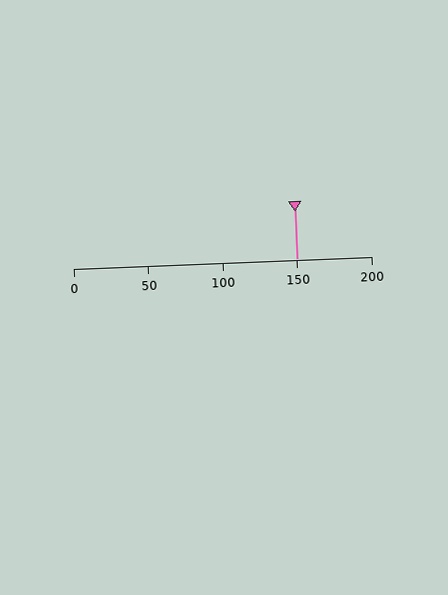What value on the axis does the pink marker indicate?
The marker indicates approximately 150.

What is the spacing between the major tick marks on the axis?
The major ticks are spaced 50 apart.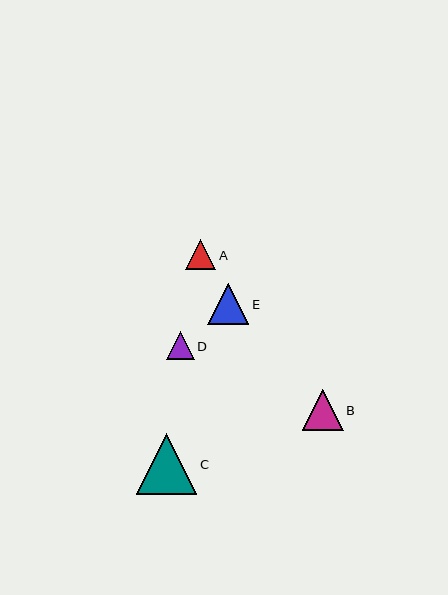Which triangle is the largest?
Triangle C is the largest with a size of approximately 61 pixels.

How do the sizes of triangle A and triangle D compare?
Triangle A and triangle D are approximately the same size.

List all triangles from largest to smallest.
From largest to smallest: C, E, B, A, D.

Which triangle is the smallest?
Triangle D is the smallest with a size of approximately 28 pixels.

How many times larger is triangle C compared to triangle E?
Triangle C is approximately 1.5 times the size of triangle E.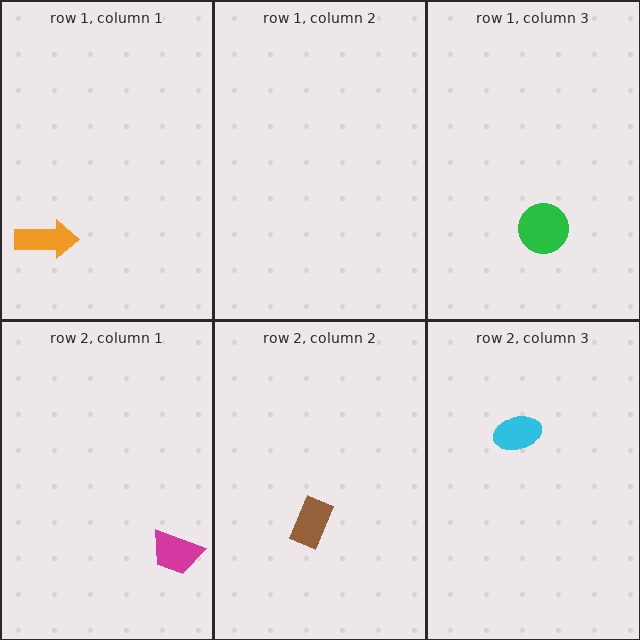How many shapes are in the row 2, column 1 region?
1.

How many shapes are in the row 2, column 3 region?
1.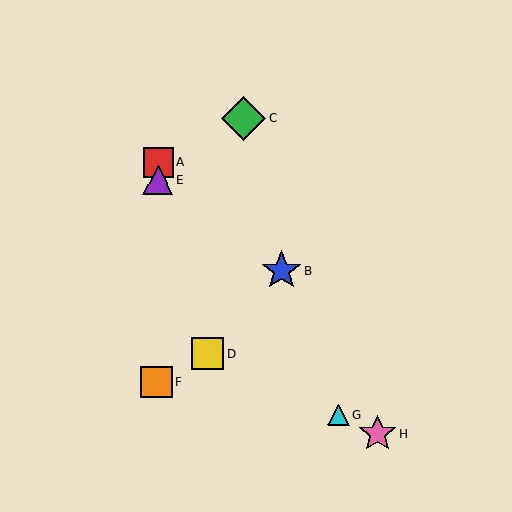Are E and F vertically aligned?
Yes, both are at x≈158.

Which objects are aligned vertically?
Objects A, E, F are aligned vertically.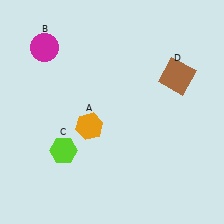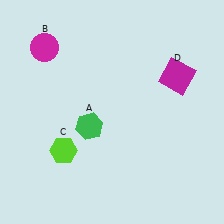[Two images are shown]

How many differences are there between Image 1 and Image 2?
There are 2 differences between the two images.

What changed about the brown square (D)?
In Image 1, D is brown. In Image 2, it changed to magenta.